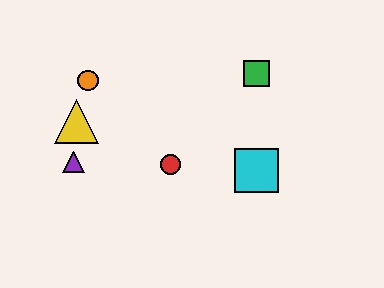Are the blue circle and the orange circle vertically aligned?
No, the blue circle is at x≈256 and the orange circle is at x≈88.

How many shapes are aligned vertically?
3 shapes (the blue circle, the green square, the cyan square) are aligned vertically.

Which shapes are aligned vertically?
The blue circle, the green square, the cyan square are aligned vertically.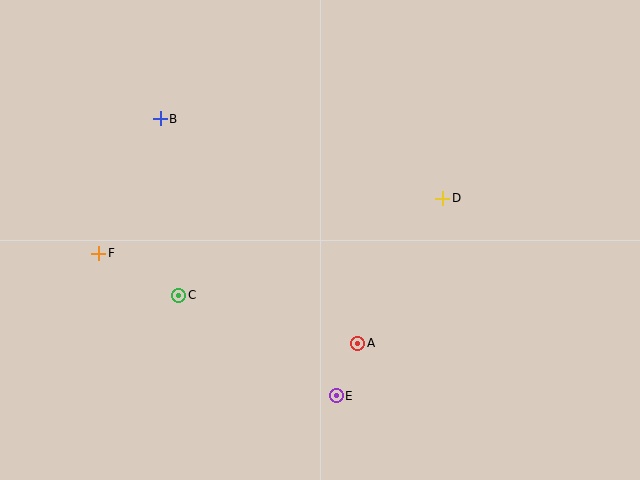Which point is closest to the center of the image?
Point A at (358, 343) is closest to the center.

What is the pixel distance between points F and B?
The distance between F and B is 148 pixels.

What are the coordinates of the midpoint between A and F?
The midpoint between A and F is at (228, 298).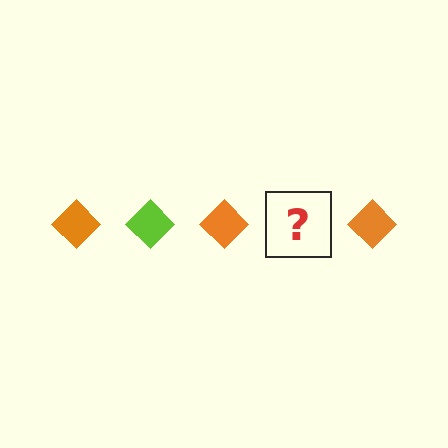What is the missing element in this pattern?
The missing element is a lime diamond.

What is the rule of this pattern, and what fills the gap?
The rule is that the pattern cycles through orange, lime diamonds. The gap should be filled with a lime diamond.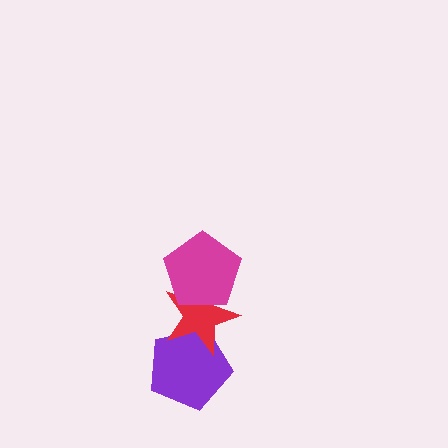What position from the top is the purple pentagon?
The purple pentagon is 3rd from the top.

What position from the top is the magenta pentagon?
The magenta pentagon is 1st from the top.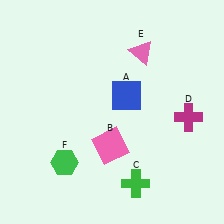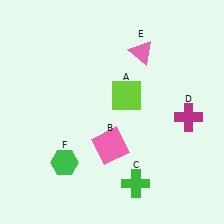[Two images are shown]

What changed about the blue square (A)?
In Image 1, A is blue. In Image 2, it changed to lime.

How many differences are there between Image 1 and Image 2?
There is 1 difference between the two images.